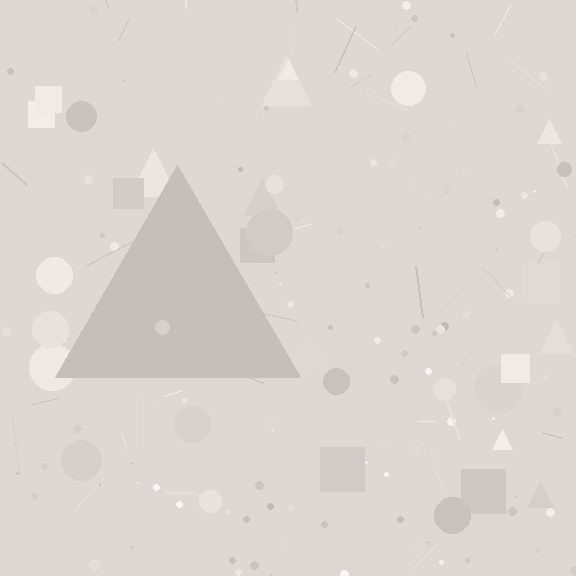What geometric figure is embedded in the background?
A triangle is embedded in the background.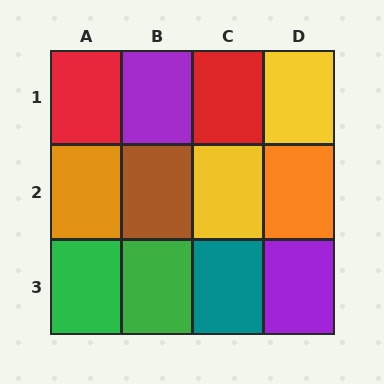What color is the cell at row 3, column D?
Purple.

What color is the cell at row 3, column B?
Green.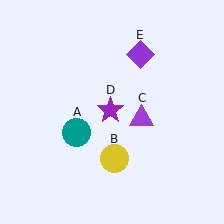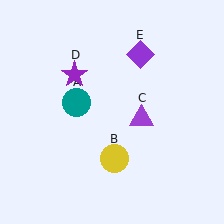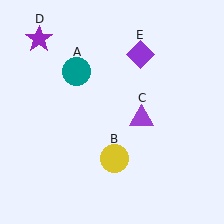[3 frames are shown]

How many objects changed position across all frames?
2 objects changed position: teal circle (object A), purple star (object D).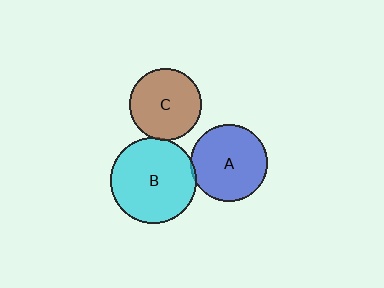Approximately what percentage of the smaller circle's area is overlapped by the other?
Approximately 5%.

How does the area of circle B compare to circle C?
Approximately 1.4 times.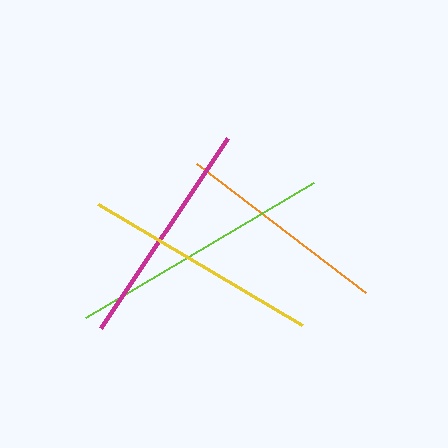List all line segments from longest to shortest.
From longest to shortest: lime, yellow, magenta, orange.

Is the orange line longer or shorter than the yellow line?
The yellow line is longer than the orange line.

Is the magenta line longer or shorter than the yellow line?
The yellow line is longer than the magenta line.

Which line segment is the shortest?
The orange line is the shortest at approximately 212 pixels.